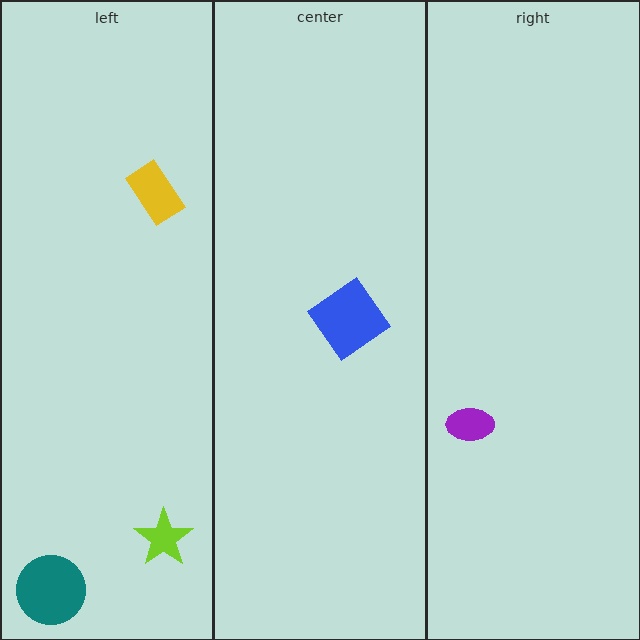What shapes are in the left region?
The yellow rectangle, the lime star, the teal circle.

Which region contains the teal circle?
The left region.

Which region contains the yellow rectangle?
The left region.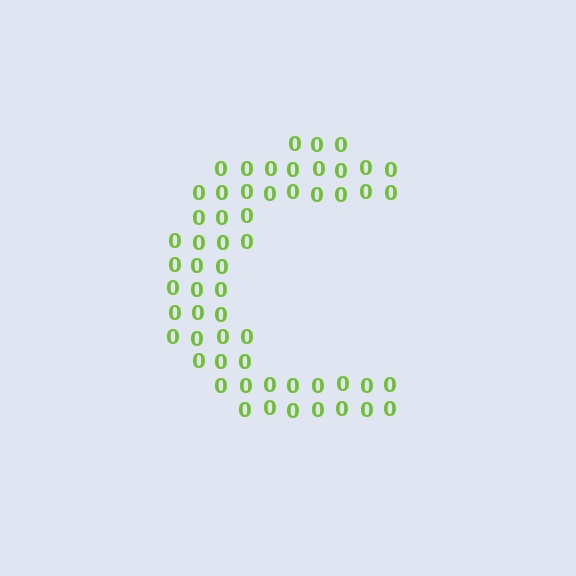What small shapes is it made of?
It is made of small digit 0's.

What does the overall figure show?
The overall figure shows the letter C.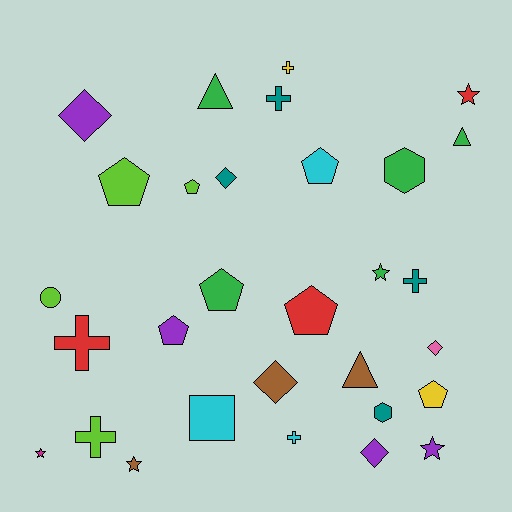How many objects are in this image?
There are 30 objects.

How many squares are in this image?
There is 1 square.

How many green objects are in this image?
There are 5 green objects.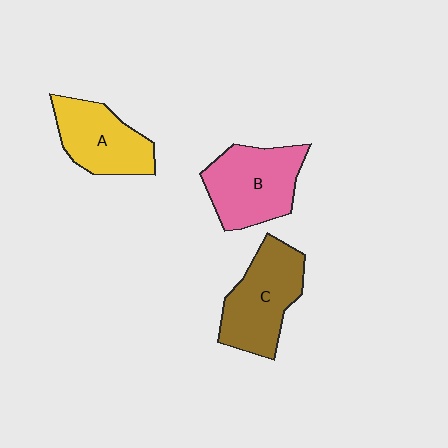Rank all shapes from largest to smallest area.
From largest to smallest: B (pink), C (brown), A (yellow).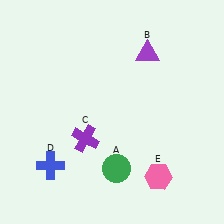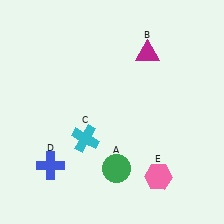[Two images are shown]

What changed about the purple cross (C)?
In Image 1, C is purple. In Image 2, it changed to cyan.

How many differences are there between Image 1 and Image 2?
There are 2 differences between the two images.